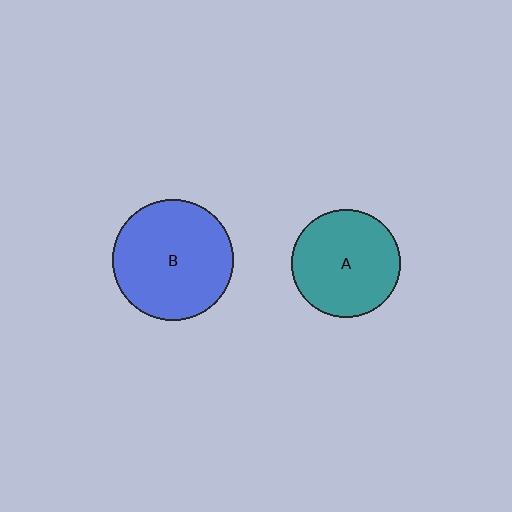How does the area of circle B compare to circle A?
Approximately 1.3 times.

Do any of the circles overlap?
No, none of the circles overlap.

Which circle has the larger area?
Circle B (blue).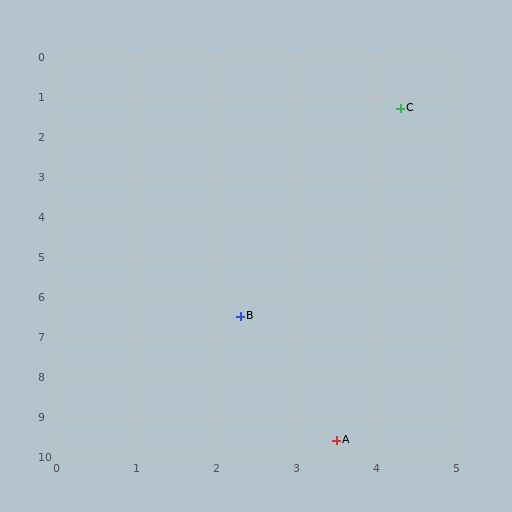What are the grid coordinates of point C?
Point C is at approximately (4.3, 1.3).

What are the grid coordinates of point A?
Point A is at approximately (3.5, 9.6).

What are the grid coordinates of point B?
Point B is at approximately (2.3, 6.5).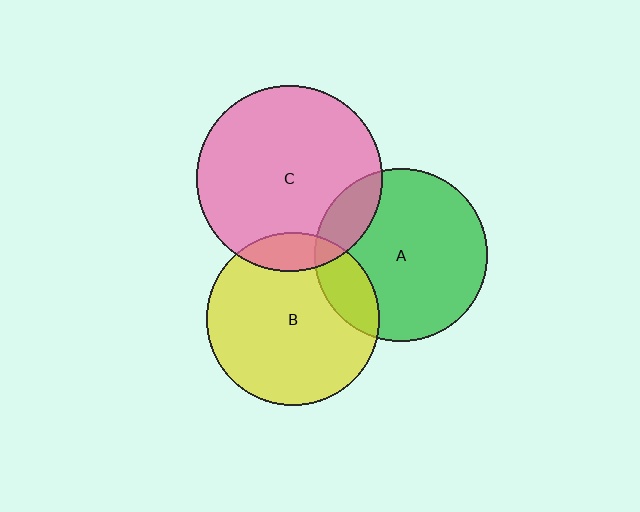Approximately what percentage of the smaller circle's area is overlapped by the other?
Approximately 15%.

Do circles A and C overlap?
Yes.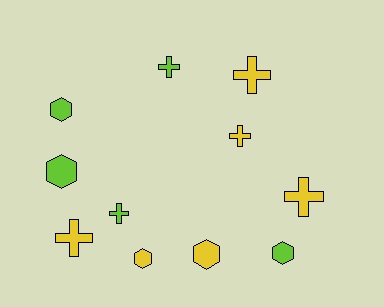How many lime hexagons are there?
There are 3 lime hexagons.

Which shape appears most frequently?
Cross, with 6 objects.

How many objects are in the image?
There are 11 objects.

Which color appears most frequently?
Yellow, with 6 objects.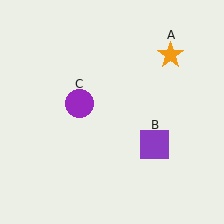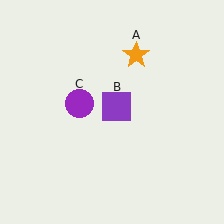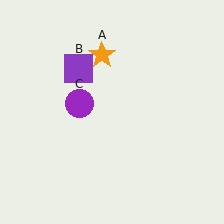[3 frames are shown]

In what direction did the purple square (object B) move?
The purple square (object B) moved up and to the left.